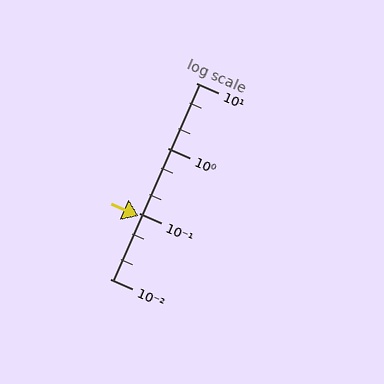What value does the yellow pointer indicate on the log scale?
The pointer indicates approximately 0.092.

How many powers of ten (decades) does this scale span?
The scale spans 3 decades, from 0.01 to 10.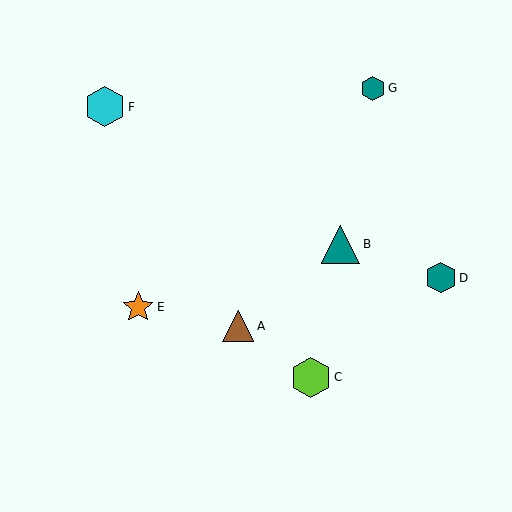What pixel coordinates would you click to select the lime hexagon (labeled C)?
Click at (311, 377) to select the lime hexagon C.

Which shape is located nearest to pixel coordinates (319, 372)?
The lime hexagon (labeled C) at (311, 377) is nearest to that location.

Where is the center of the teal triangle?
The center of the teal triangle is at (340, 244).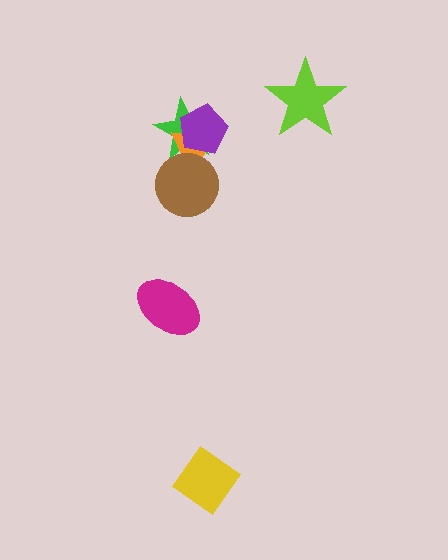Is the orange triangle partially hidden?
Yes, it is partially covered by another shape.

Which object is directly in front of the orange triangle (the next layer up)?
The purple pentagon is directly in front of the orange triangle.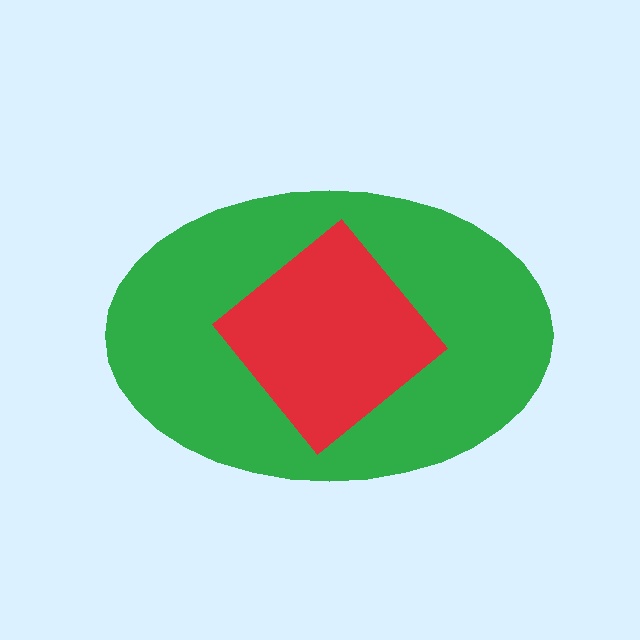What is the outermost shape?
The green ellipse.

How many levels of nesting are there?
2.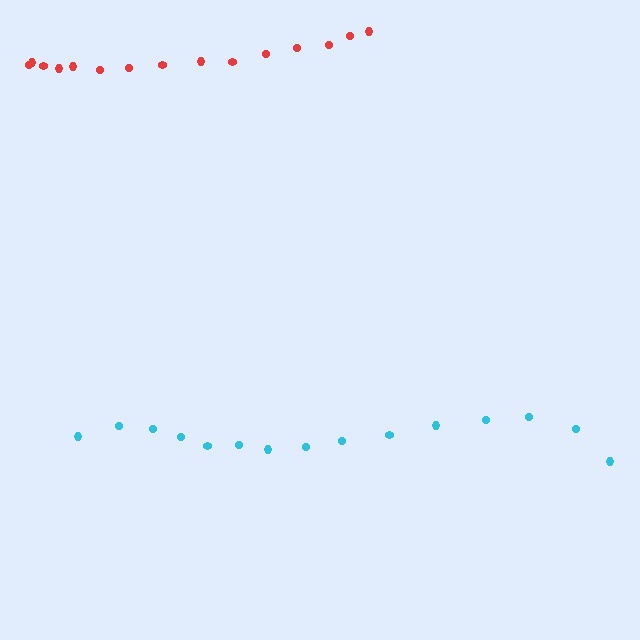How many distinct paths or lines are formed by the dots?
There are 2 distinct paths.